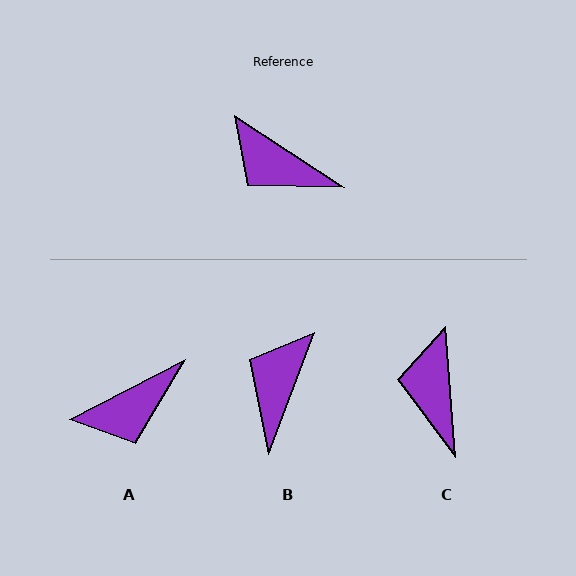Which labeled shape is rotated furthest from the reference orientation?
B, about 78 degrees away.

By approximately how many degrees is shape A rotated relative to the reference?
Approximately 60 degrees counter-clockwise.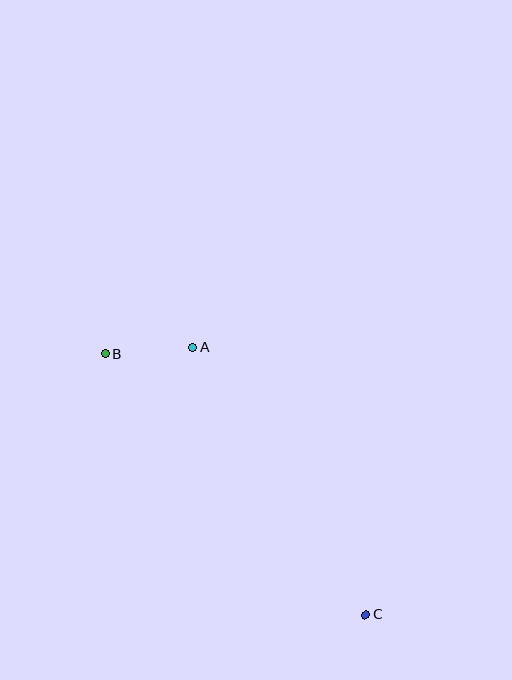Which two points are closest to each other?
Points A and B are closest to each other.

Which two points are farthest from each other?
Points B and C are farthest from each other.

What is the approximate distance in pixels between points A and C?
The distance between A and C is approximately 319 pixels.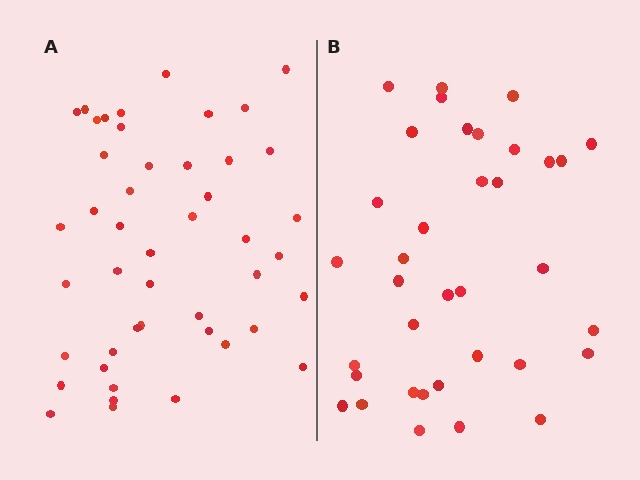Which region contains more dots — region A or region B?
Region A (the left region) has more dots.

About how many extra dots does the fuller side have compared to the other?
Region A has roughly 10 or so more dots than region B.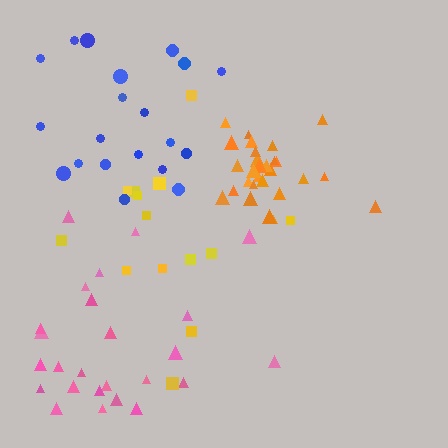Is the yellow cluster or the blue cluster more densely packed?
Blue.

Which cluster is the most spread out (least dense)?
Yellow.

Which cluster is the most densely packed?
Orange.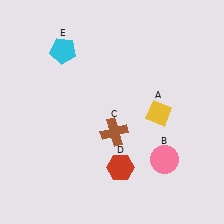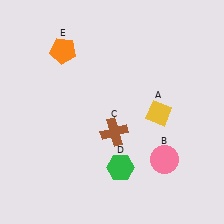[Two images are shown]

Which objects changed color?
D changed from red to green. E changed from cyan to orange.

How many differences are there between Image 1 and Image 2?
There are 2 differences between the two images.